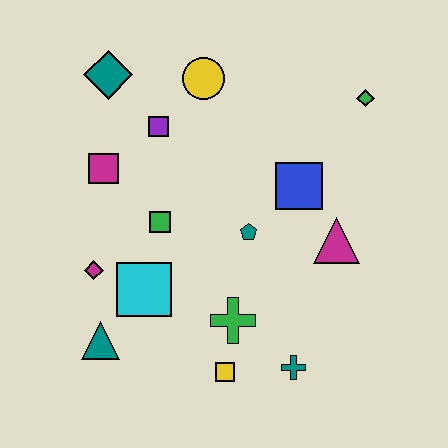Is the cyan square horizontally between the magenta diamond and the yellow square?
Yes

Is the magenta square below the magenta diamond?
No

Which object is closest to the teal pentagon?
The blue square is closest to the teal pentagon.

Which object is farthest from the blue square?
The teal triangle is farthest from the blue square.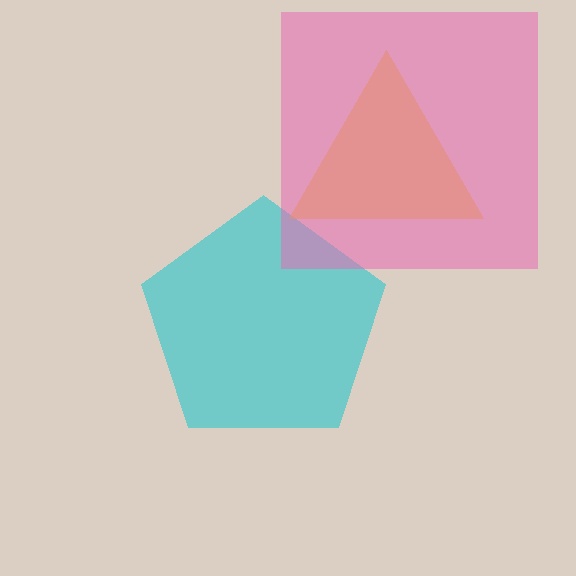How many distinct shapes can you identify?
There are 3 distinct shapes: a cyan pentagon, a yellow triangle, a pink square.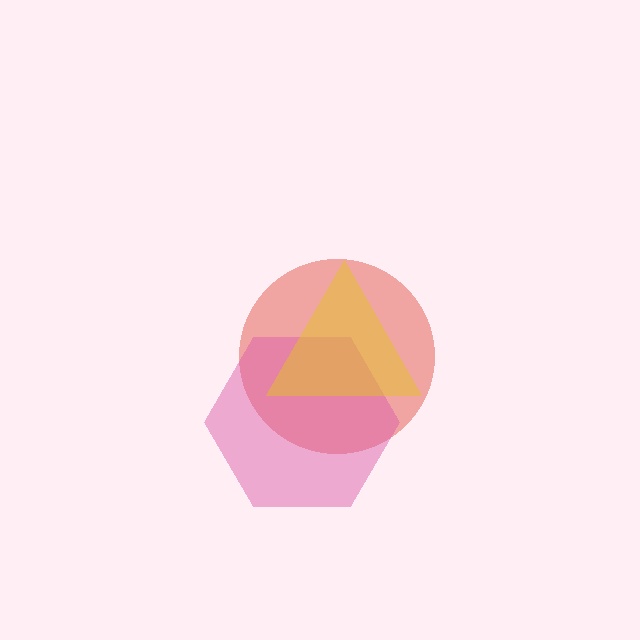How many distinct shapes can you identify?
There are 3 distinct shapes: a red circle, a pink hexagon, a yellow triangle.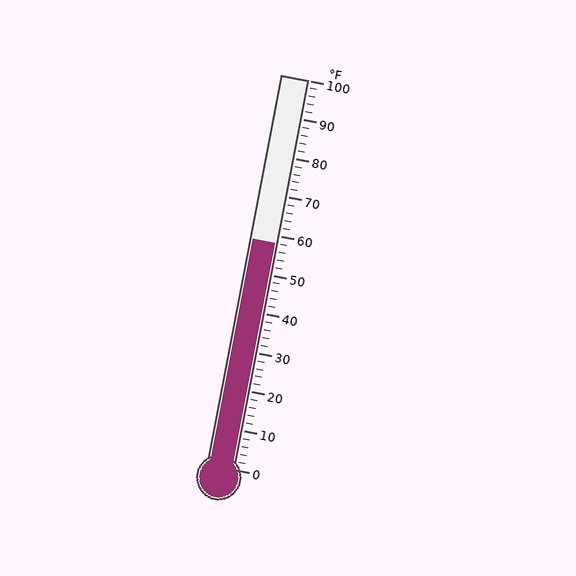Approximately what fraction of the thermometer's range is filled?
The thermometer is filled to approximately 60% of its range.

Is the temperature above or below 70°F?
The temperature is below 70°F.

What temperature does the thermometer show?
The thermometer shows approximately 58°F.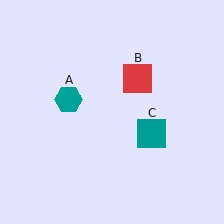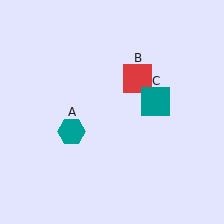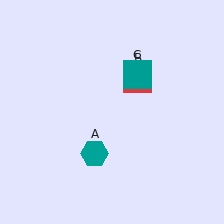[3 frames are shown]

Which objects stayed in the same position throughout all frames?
Red square (object B) remained stationary.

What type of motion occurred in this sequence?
The teal hexagon (object A), teal square (object C) rotated counterclockwise around the center of the scene.